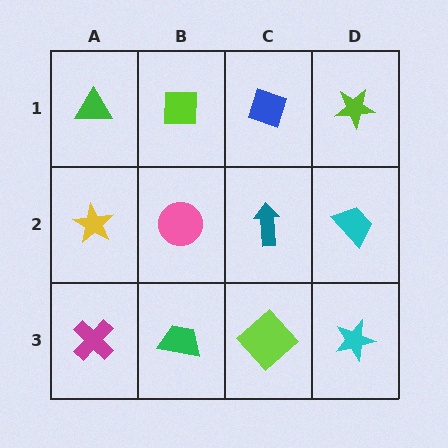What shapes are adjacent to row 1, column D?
A cyan trapezoid (row 2, column D), a blue diamond (row 1, column C).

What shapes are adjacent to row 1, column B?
A pink circle (row 2, column B), a green triangle (row 1, column A), a blue diamond (row 1, column C).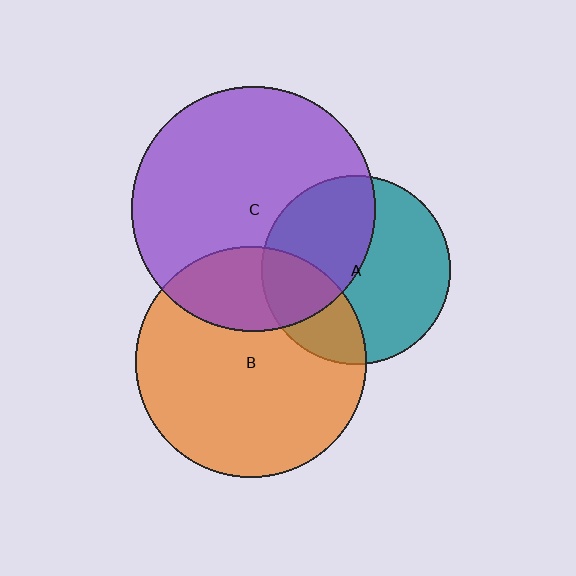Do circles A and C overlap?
Yes.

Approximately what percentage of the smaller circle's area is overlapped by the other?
Approximately 45%.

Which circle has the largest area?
Circle C (purple).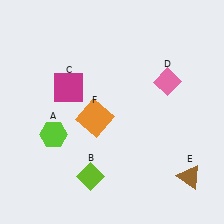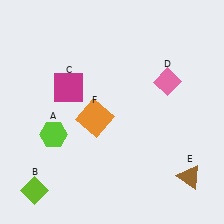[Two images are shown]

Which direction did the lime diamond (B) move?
The lime diamond (B) moved left.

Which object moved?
The lime diamond (B) moved left.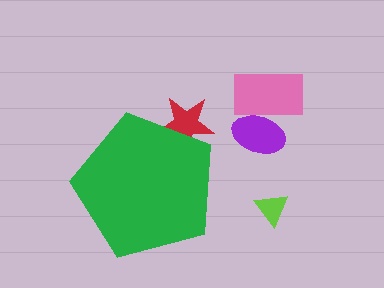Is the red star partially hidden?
Yes, the red star is partially hidden behind the green pentagon.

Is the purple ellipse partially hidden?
No, the purple ellipse is fully visible.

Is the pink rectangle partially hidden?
No, the pink rectangle is fully visible.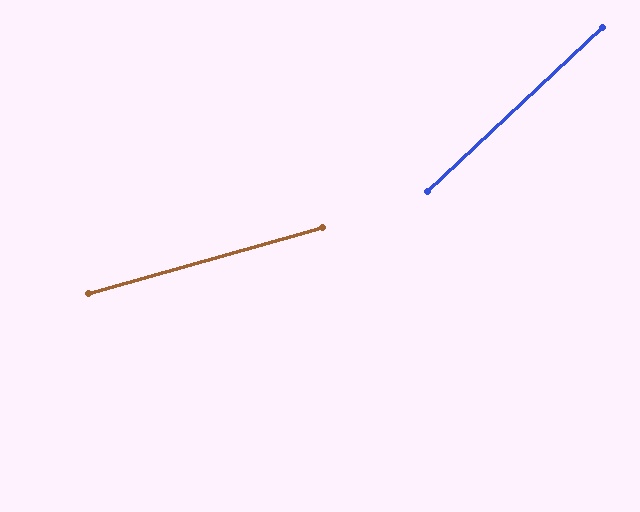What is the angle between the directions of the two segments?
Approximately 27 degrees.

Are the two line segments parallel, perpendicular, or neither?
Neither parallel nor perpendicular — they differ by about 27°.